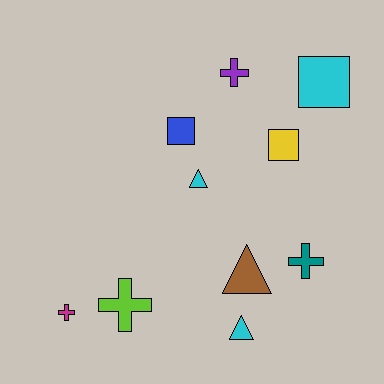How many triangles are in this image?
There are 3 triangles.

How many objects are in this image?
There are 10 objects.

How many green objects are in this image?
There are no green objects.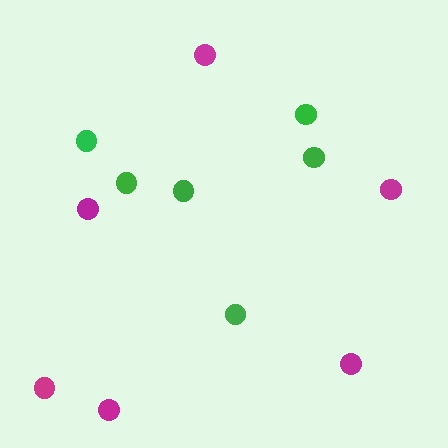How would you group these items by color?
There are 2 groups: one group of magenta circles (6) and one group of green circles (6).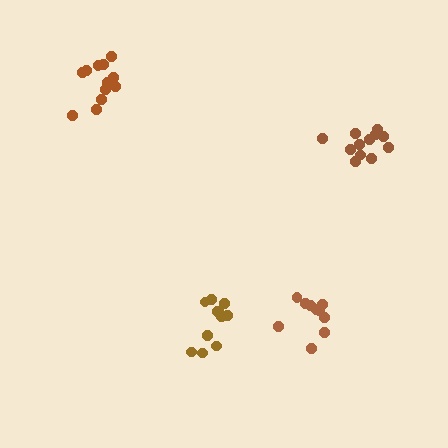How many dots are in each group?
Group 1: 11 dots, Group 2: 13 dots, Group 3: 10 dots, Group 4: 12 dots (46 total).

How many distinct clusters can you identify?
There are 4 distinct clusters.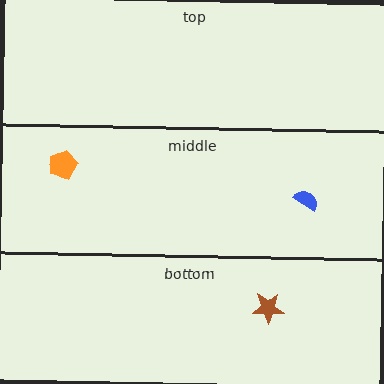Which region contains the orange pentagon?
The middle region.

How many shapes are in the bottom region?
1.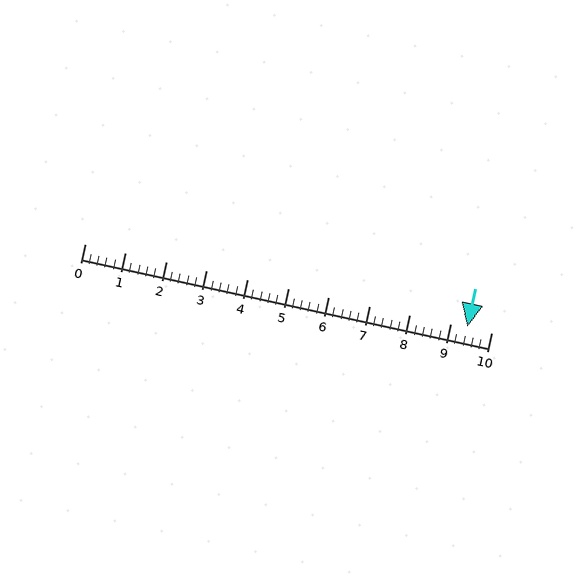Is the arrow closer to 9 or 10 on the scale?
The arrow is closer to 9.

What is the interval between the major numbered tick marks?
The major tick marks are spaced 1 units apart.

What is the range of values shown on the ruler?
The ruler shows values from 0 to 10.